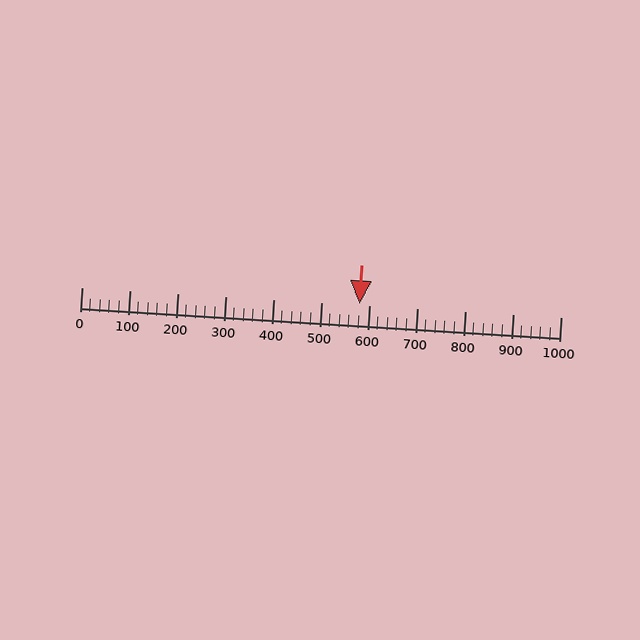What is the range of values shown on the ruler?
The ruler shows values from 0 to 1000.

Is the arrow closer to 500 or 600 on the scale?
The arrow is closer to 600.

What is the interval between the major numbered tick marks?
The major tick marks are spaced 100 units apart.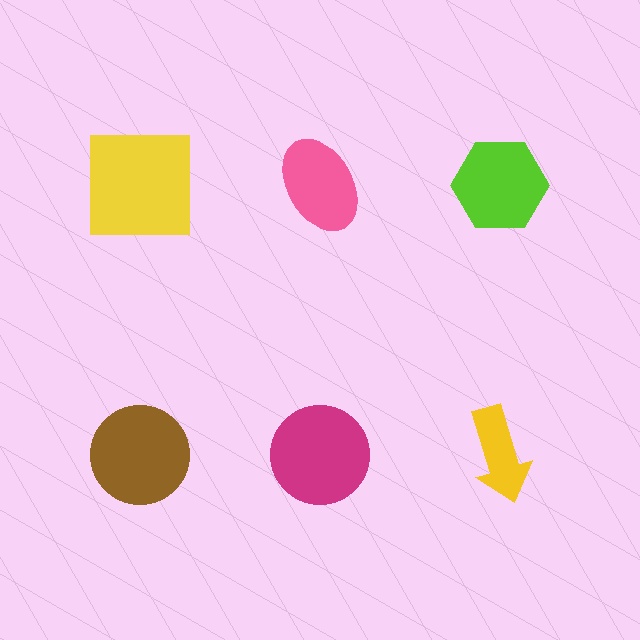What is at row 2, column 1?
A brown circle.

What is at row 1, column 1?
A yellow square.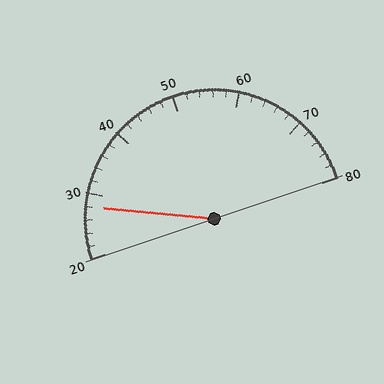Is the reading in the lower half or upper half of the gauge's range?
The reading is in the lower half of the range (20 to 80).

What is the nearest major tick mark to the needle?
The nearest major tick mark is 30.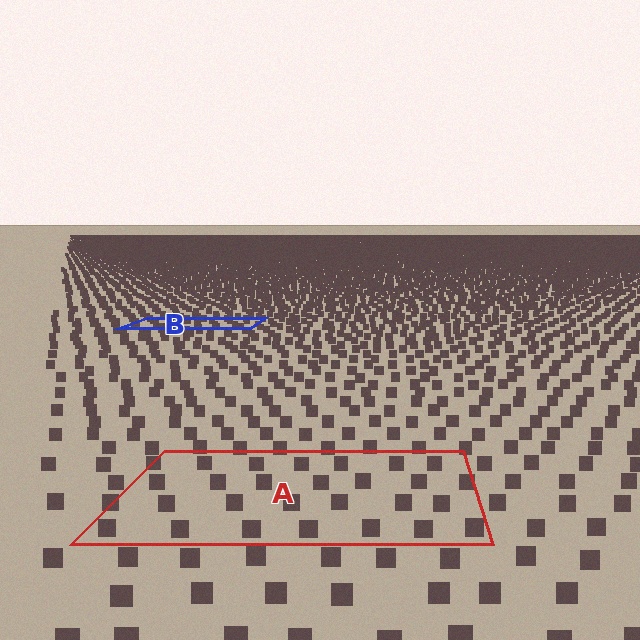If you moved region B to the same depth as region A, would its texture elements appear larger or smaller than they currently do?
They would appear larger. At a closer depth, the same texture elements are projected at a bigger on-screen size.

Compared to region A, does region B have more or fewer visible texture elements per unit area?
Region B has more texture elements per unit area — they are packed more densely because it is farther away.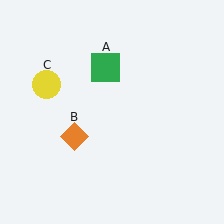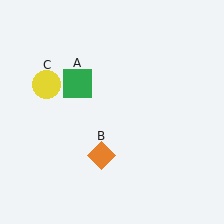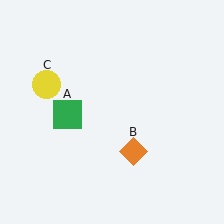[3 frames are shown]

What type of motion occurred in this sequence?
The green square (object A), orange diamond (object B) rotated counterclockwise around the center of the scene.